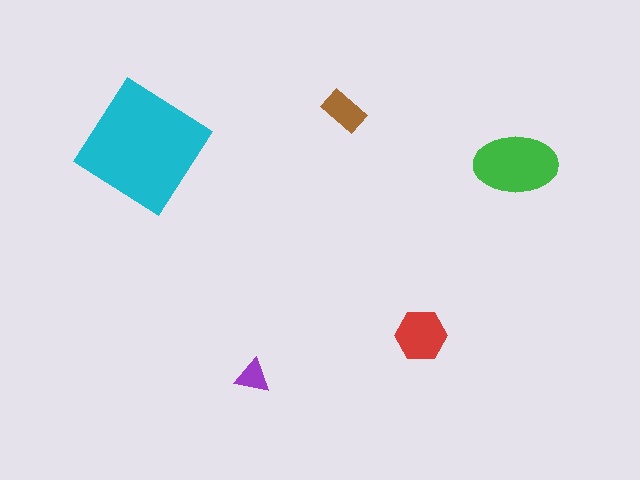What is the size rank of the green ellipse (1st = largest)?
2nd.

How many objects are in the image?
There are 5 objects in the image.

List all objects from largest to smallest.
The cyan diamond, the green ellipse, the red hexagon, the brown rectangle, the purple triangle.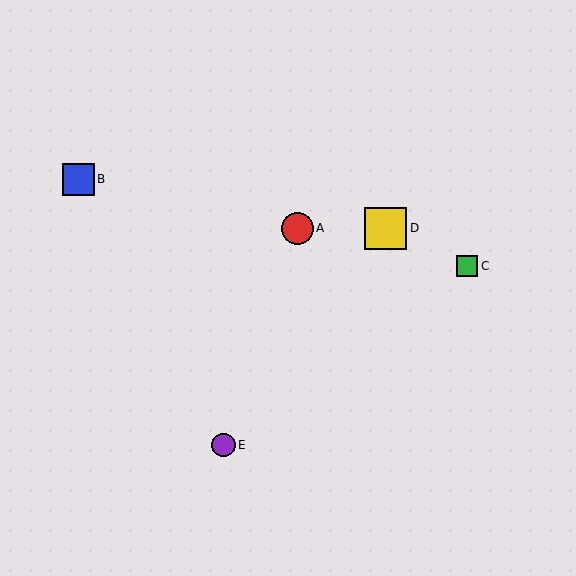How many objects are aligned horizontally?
2 objects (A, D) are aligned horizontally.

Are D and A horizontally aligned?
Yes, both are at y≈228.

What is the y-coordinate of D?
Object D is at y≈228.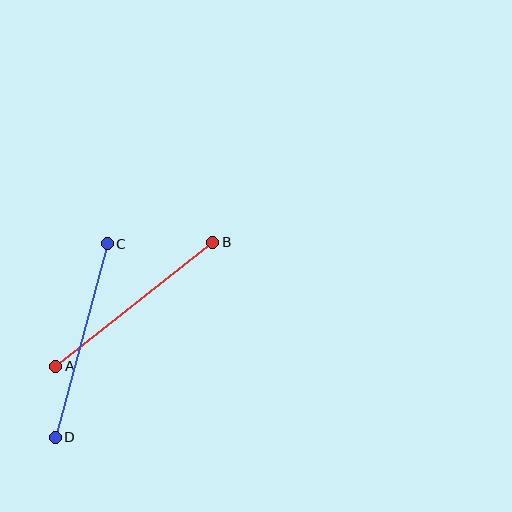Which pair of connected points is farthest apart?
Points A and B are farthest apart.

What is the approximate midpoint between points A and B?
The midpoint is at approximately (134, 304) pixels.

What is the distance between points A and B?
The distance is approximately 201 pixels.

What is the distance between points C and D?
The distance is approximately 200 pixels.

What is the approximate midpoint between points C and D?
The midpoint is at approximately (81, 340) pixels.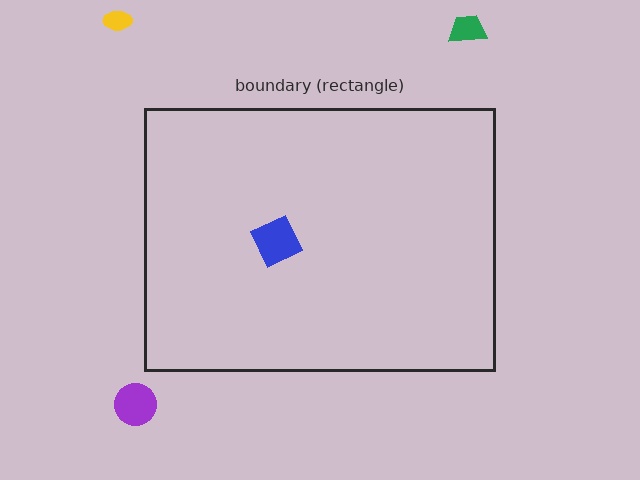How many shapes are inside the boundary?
1 inside, 3 outside.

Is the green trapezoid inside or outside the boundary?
Outside.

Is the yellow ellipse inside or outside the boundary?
Outside.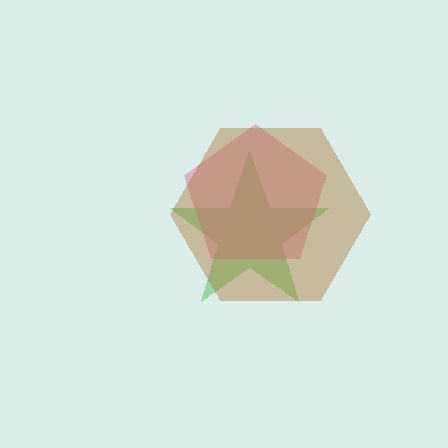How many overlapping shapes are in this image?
There are 3 overlapping shapes in the image.